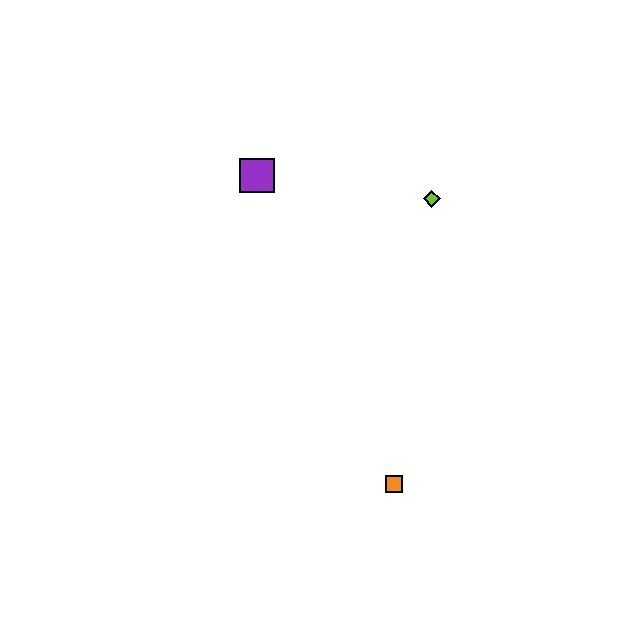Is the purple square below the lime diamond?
No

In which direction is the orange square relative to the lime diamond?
The orange square is below the lime diamond.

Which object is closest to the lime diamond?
The purple square is closest to the lime diamond.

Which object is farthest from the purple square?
The orange square is farthest from the purple square.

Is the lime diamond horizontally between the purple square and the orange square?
No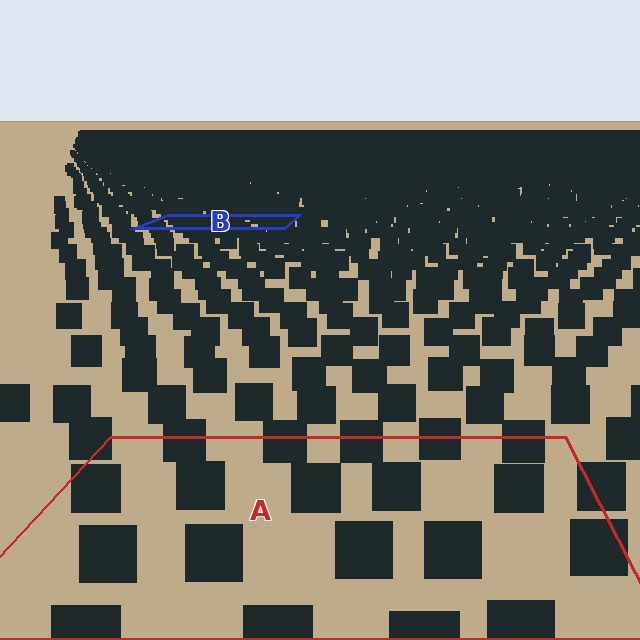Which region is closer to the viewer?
Region A is closer. The texture elements there are larger and more spread out.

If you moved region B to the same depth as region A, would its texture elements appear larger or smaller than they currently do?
They would appear larger. At a closer depth, the same texture elements are projected at a bigger on-screen size.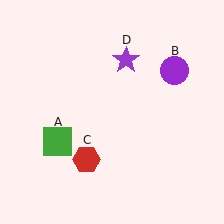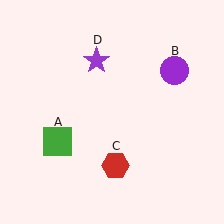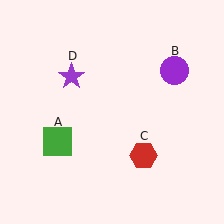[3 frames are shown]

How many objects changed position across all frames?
2 objects changed position: red hexagon (object C), purple star (object D).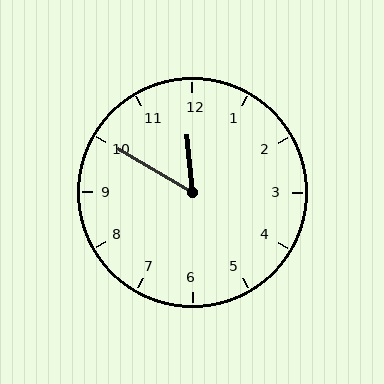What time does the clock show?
11:50.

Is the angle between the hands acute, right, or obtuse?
It is acute.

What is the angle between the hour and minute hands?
Approximately 55 degrees.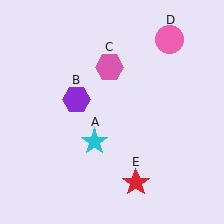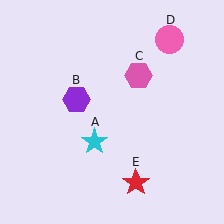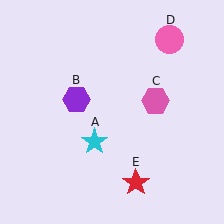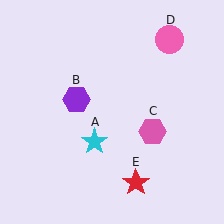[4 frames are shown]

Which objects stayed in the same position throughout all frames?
Cyan star (object A) and purple hexagon (object B) and pink circle (object D) and red star (object E) remained stationary.